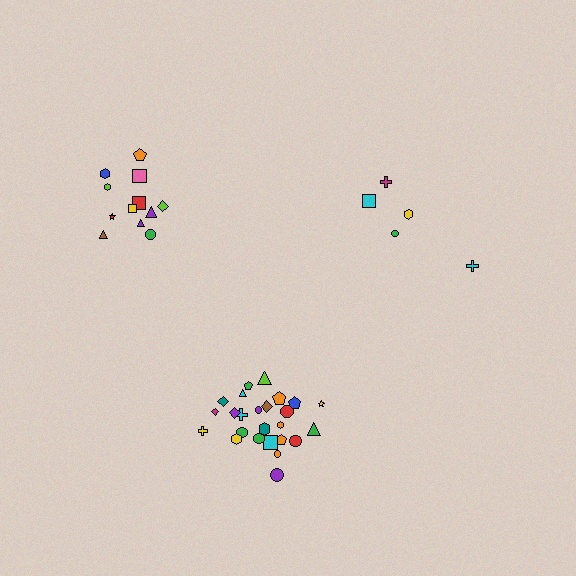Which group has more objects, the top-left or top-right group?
The top-left group.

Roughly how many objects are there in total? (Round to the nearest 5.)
Roughly 40 objects in total.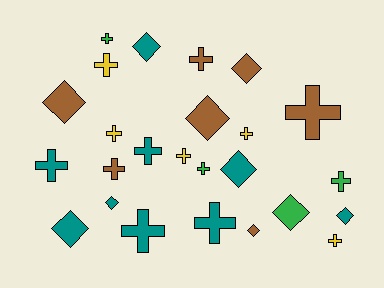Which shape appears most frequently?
Cross, with 15 objects.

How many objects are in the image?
There are 25 objects.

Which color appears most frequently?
Teal, with 9 objects.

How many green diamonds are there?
There is 1 green diamond.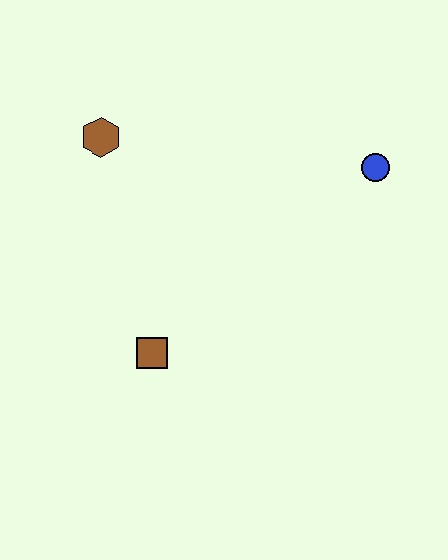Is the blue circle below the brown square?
No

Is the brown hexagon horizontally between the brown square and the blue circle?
No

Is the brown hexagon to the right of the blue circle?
No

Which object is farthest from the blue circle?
The brown square is farthest from the blue circle.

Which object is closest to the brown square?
The brown hexagon is closest to the brown square.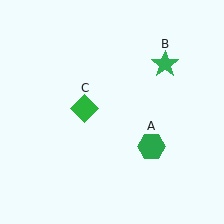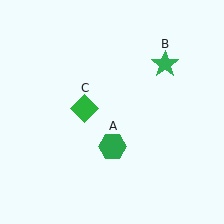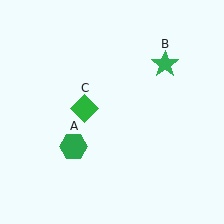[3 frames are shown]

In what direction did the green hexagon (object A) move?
The green hexagon (object A) moved left.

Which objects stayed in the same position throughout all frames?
Green star (object B) and green diamond (object C) remained stationary.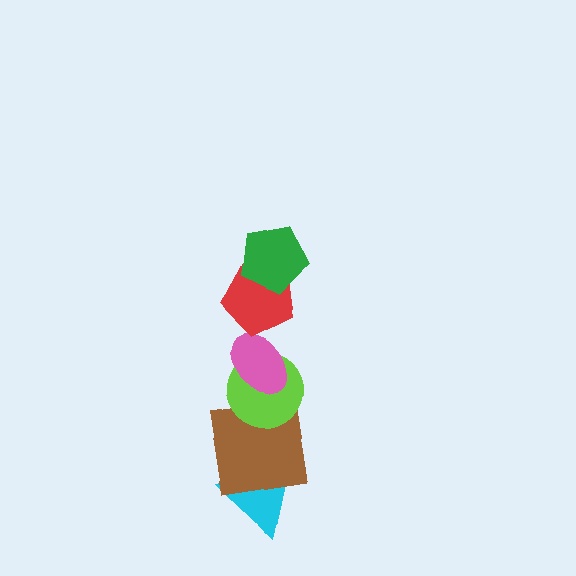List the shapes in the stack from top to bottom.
From top to bottom: the green pentagon, the red pentagon, the pink ellipse, the lime circle, the brown square, the cyan triangle.